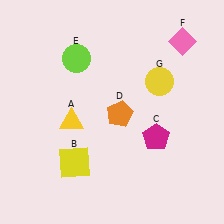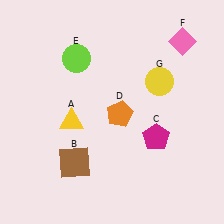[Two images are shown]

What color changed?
The square (B) changed from yellow in Image 1 to brown in Image 2.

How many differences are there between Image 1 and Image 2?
There is 1 difference between the two images.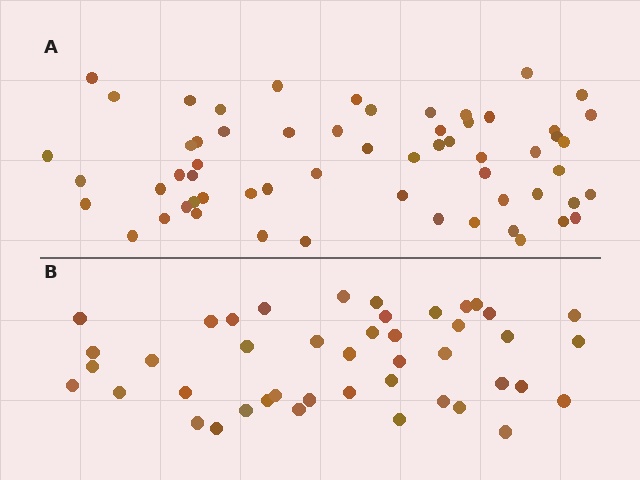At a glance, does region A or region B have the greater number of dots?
Region A (the top region) has more dots.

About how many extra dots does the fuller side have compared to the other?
Region A has approximately 15 more dots than region B.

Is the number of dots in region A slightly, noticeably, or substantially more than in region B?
Region A has noticeably more, but not dramatically so. The ratio is roughly 1.4 to 1.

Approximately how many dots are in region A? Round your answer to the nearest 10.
About 60 dots.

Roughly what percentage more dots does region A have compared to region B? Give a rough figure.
About 35% more.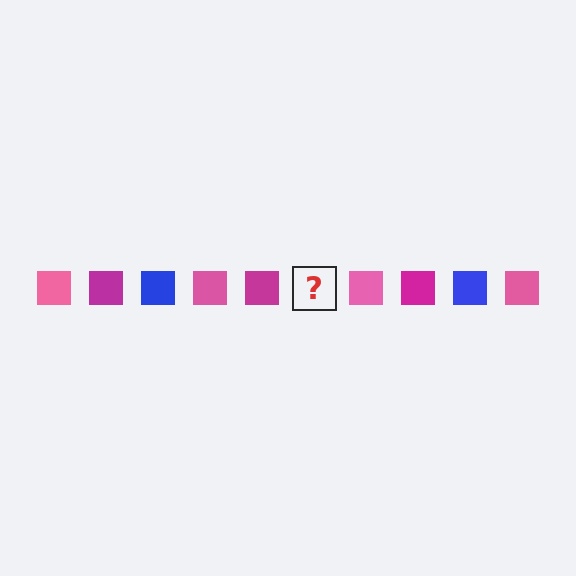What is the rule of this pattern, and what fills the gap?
The rule is that the pattern cycles through pink, magenta, blue squares. The gap should be filled with a blue square.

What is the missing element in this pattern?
The missing element is a blue square.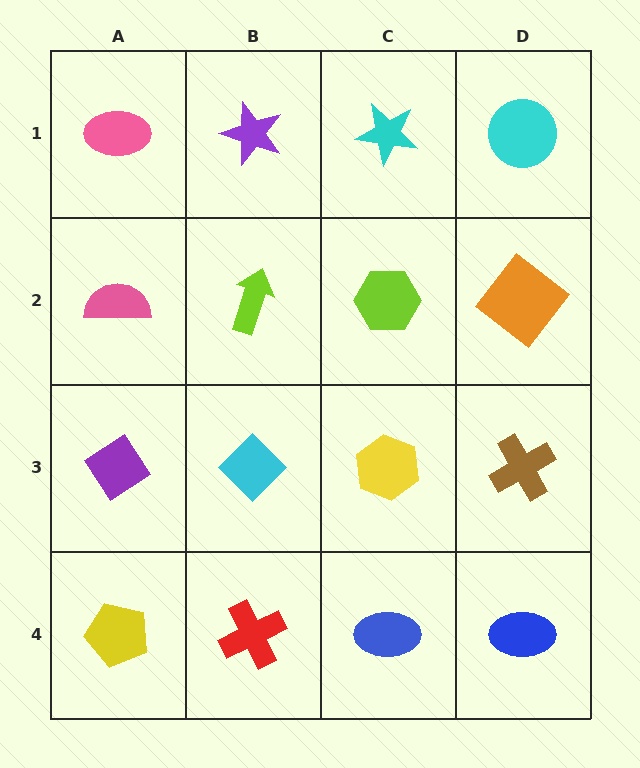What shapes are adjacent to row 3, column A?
A pink semicircle (row 2, column A), a yellow pentagon (row 4, column A), a cyan diamond (row 3, column B).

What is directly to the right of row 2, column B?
A lime hexagon.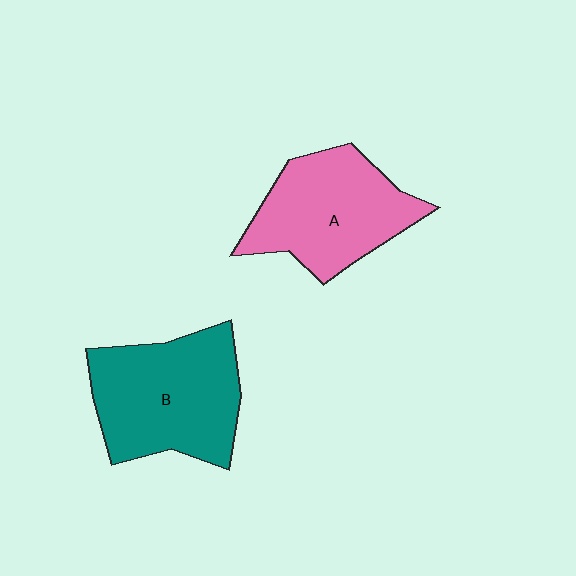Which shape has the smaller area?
Shape A (pink).